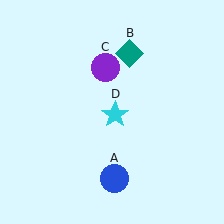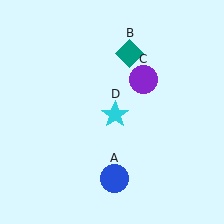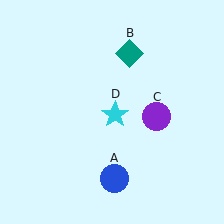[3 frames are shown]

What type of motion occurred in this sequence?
The purple circle (object C) rotated clockwise around the center of the scene.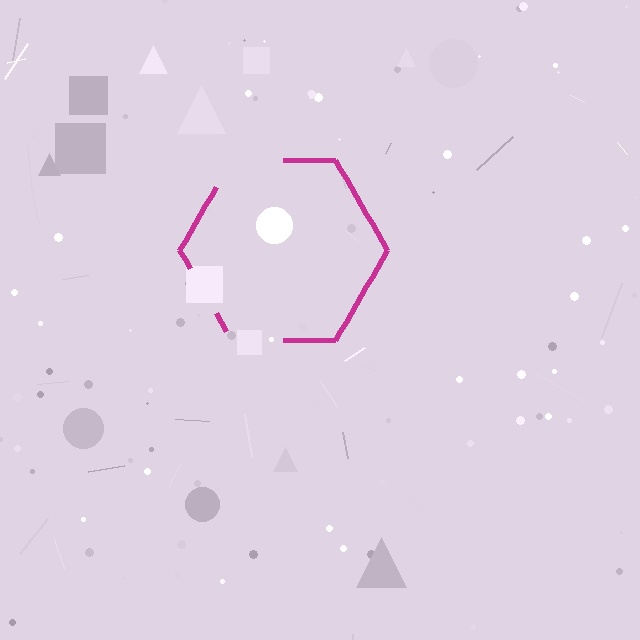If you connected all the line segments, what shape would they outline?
They would outline a hexagon.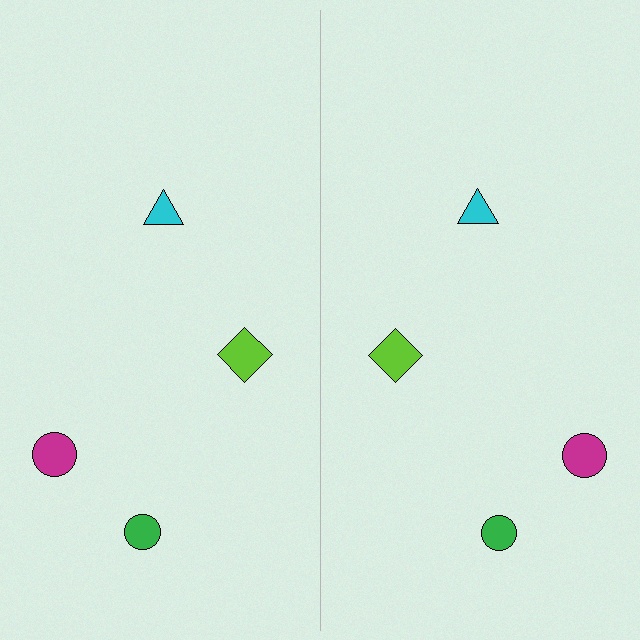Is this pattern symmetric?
Yes, this pattern has bilateral (reflection) symmetry.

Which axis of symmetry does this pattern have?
The pattern has a vertical axis of symmetry running through the center of the image.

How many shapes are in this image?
There are 8 shapes in this image.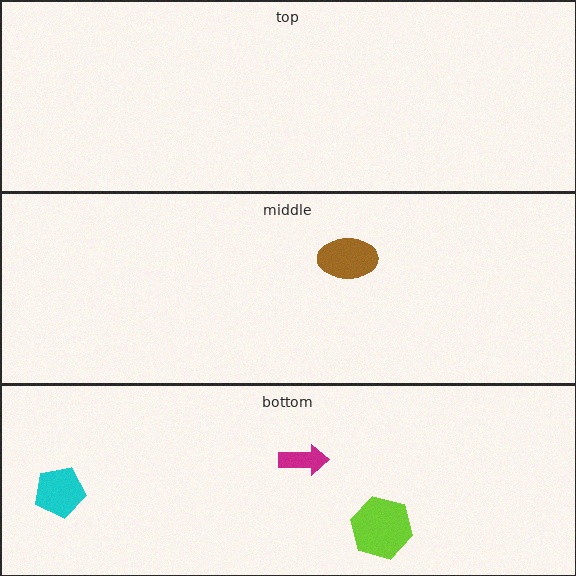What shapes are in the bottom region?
The cyan pentagon, the magenta arrow, the lime hexagon.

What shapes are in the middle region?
The brown ellipse.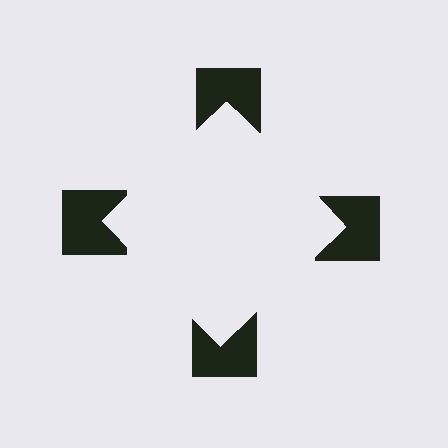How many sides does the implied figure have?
4 sides.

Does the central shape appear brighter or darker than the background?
It typically appears slightly brighter than the background, even though no actual brightness change is drawn.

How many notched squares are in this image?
There are 4 — one at each vertex of the illusory square.